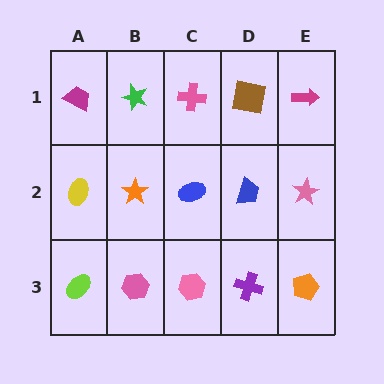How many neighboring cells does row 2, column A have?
3.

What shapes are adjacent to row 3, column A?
A yellow ellipse (row 2, column A), a pink hexagon (row 3, column B).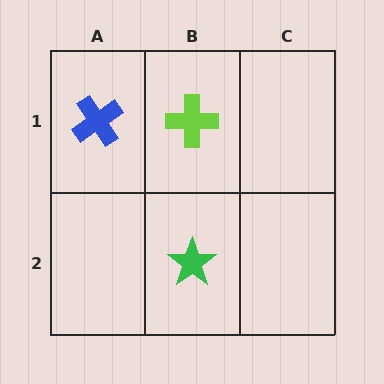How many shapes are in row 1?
2 shapes.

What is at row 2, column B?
A green star.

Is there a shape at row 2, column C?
No, that cell is empty.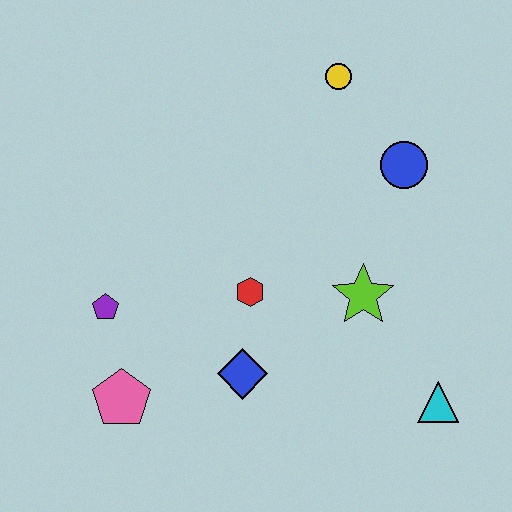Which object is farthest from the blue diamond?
The yellow circle is farthest from the blue diamond.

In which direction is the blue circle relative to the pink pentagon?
The blue circle is to the right of the pink pentagon.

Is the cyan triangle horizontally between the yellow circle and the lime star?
No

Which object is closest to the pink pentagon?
The purple pentagon is closest to the pink pentagon.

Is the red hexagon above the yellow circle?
No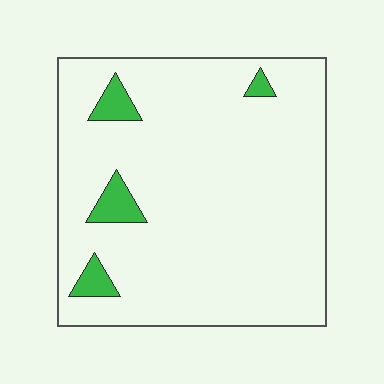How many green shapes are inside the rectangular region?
4.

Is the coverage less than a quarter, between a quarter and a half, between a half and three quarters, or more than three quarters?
Less than a quarter.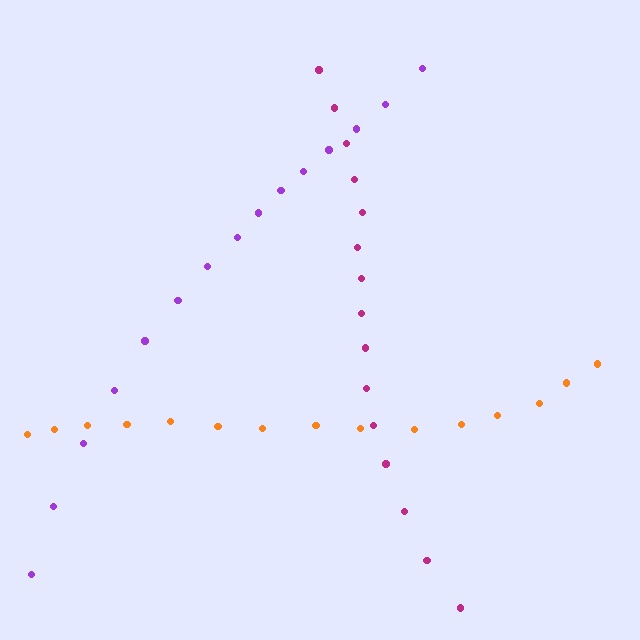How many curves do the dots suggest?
There are 3 distinct paths.